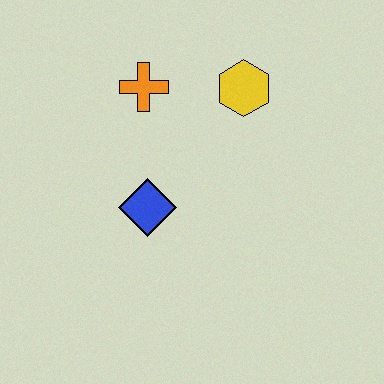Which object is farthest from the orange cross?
The blue diamond is farthest from the orange cross.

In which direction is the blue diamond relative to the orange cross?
The blue diamond is below the orange cross.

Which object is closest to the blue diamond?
The orange cross is closest to the blue diamond.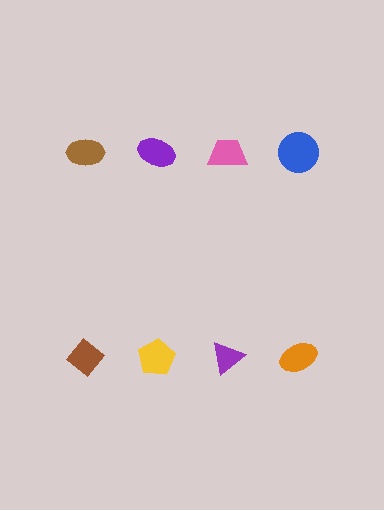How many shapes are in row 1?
4 shapes.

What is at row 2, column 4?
An orange ellipse.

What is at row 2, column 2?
A yellow pentagon.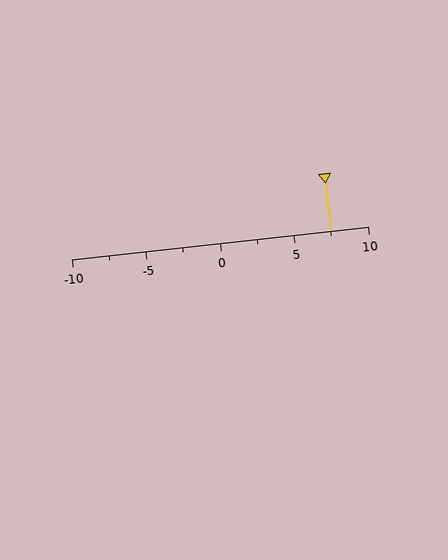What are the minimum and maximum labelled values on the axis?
The axis runs from -10 to 10.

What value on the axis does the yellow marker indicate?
The marker indicates approximately 7.5.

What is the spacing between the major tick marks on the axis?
The major ticks are spaced 5 apart.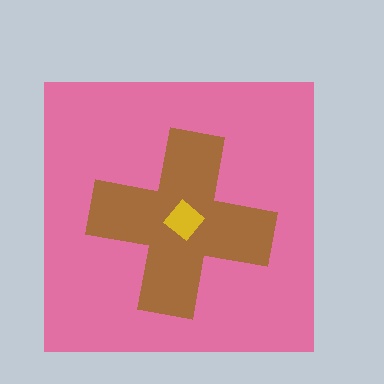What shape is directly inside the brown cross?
The yellow diamond.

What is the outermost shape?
The pink square.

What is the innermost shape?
The yellow diamond.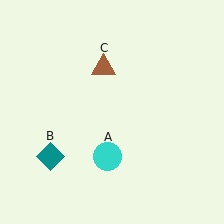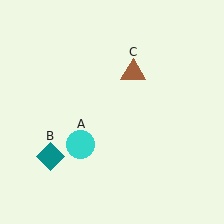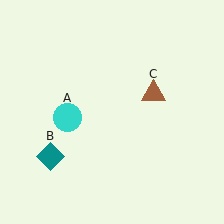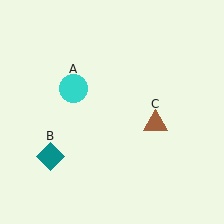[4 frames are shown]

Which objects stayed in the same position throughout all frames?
Teal diamond (object B) remained stationary.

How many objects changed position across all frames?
2 objects changed position: cyan circle (object A), brown triangle (object C).